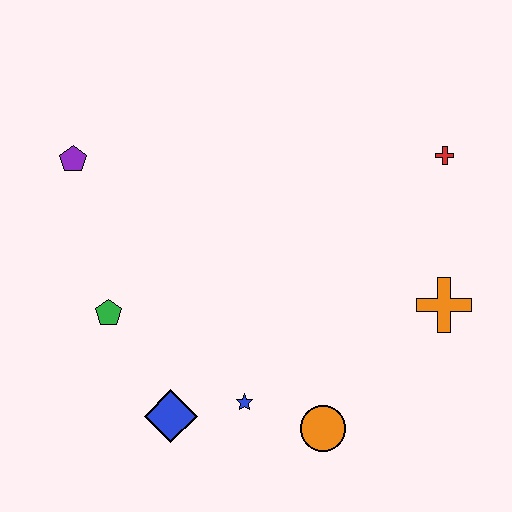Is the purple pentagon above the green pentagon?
Yes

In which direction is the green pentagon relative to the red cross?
The green pentagon is to the left of the red cross.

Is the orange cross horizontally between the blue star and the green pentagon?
No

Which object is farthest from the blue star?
The red cross is farthest from the blue star.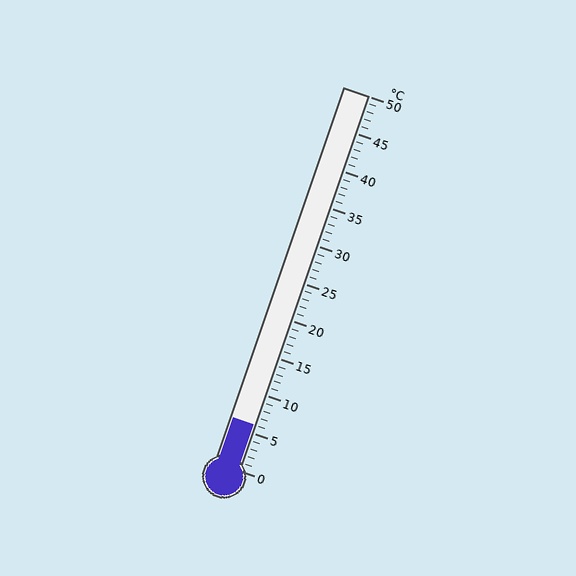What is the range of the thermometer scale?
The thermometer scale ranges from 0°C to 50°C.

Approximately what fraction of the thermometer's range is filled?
The thermometer is filled to approximately 10% of its range.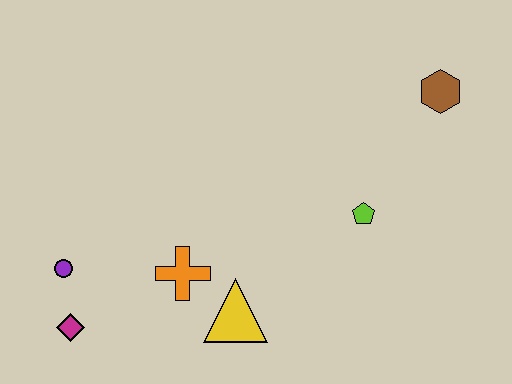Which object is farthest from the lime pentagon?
The magenta diamond is farthest from the lime pentagon.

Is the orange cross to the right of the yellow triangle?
No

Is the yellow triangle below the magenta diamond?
No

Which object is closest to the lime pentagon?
The brown hexagon is closest to the lime pentagon.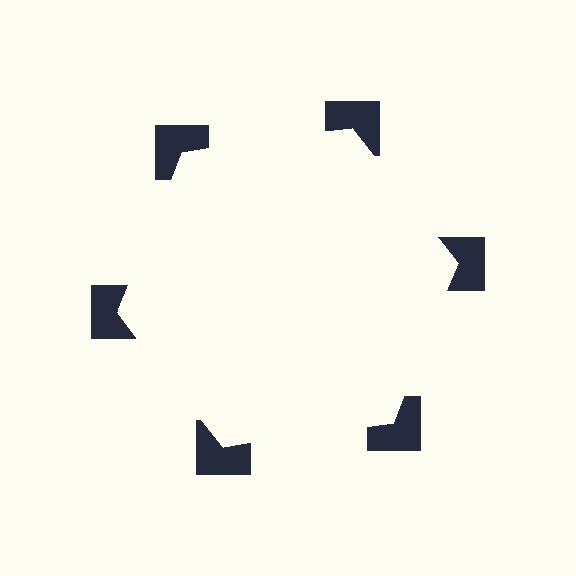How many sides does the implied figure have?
6 sides.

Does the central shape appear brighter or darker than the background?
It typically appears slightly brighter than the background, even though no actual brightness change is drawn.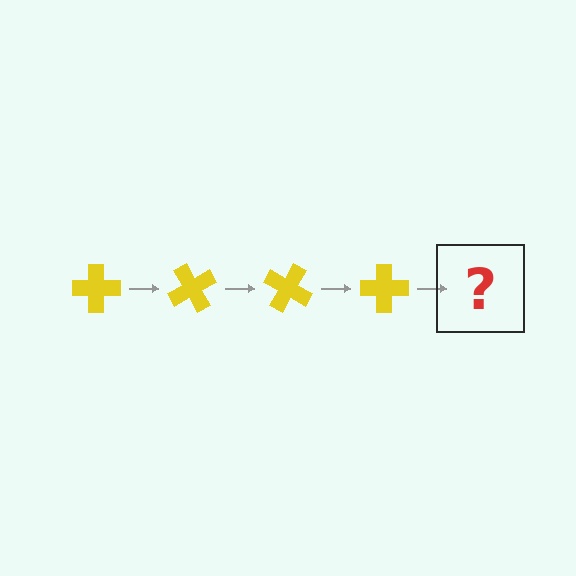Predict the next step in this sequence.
The next step is a yellow cross rotated 240 degrees.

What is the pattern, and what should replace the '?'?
The pattern is that the cross rotates 60 degrees each step. The '?' should be a yellow cross rotated 240 degrees.